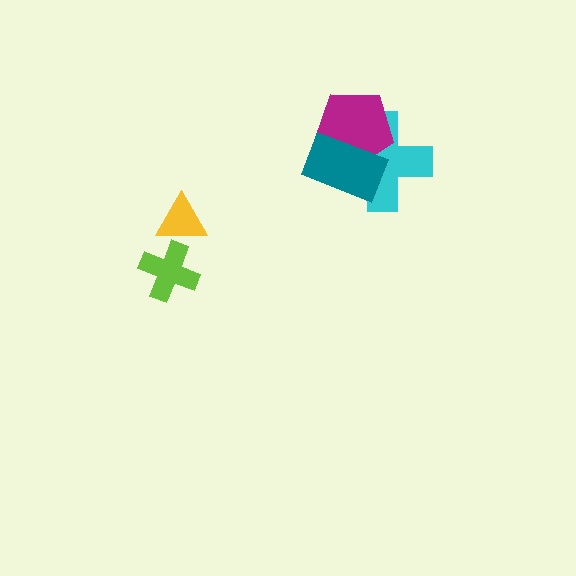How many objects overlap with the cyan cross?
2 objects overlap with the cyan cross.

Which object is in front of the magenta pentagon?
The teal rectangle is in front of the magenta pentagon.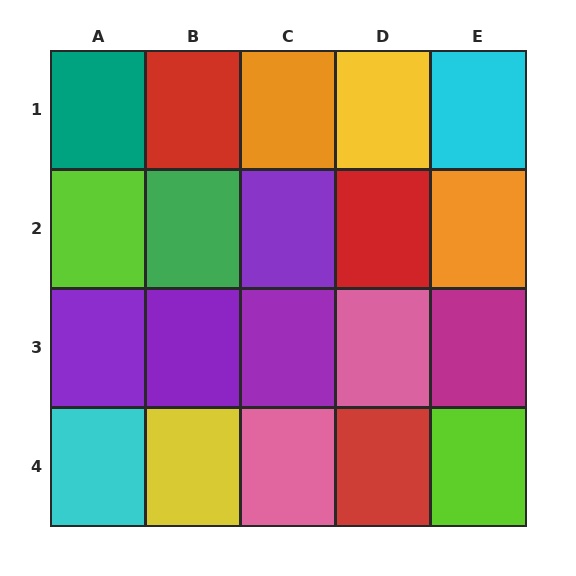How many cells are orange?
2 cells are orange.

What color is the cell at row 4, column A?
Cyan.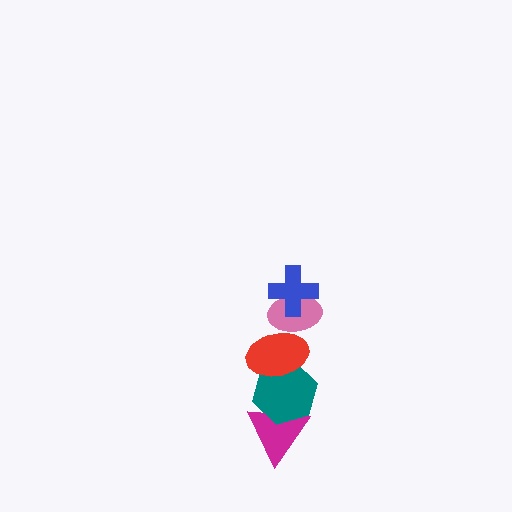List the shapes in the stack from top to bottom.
From top to bottom: the blue cross, the pink ellipse, the red ellipse, the teal hexagon, the magenta triangle.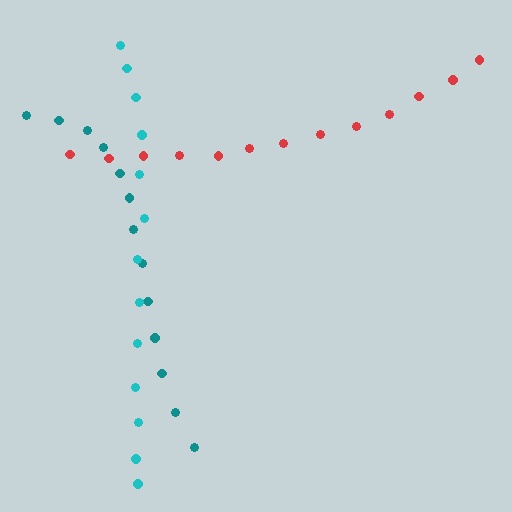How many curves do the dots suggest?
There are 3 distinct paths.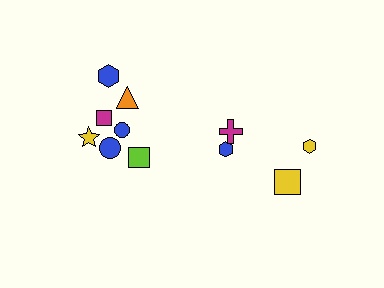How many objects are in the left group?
There are 7 objects.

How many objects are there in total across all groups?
There are 11 objects.